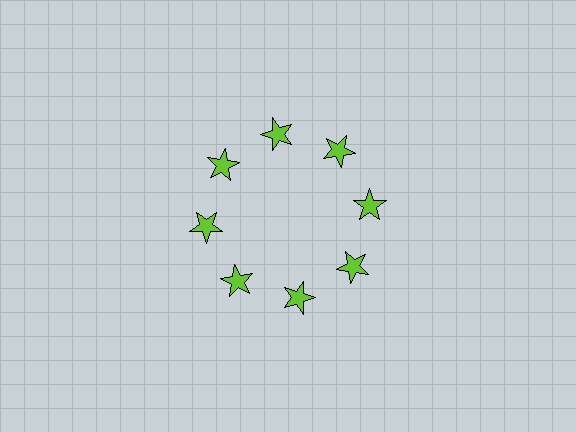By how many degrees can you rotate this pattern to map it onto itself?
The pattern maps onto itself every 45 degrees of rotation.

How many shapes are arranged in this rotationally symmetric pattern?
There are 8 shapes, arranged in 8 groups of 1.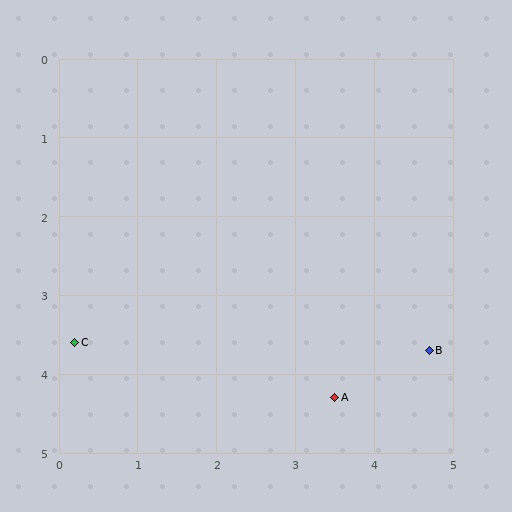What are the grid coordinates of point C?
Point C is at approximately (0.2, 3.6).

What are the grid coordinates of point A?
Point A is at approximately (3.5, 4.3).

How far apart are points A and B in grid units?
Points A and B are about 1.3 grid units apart.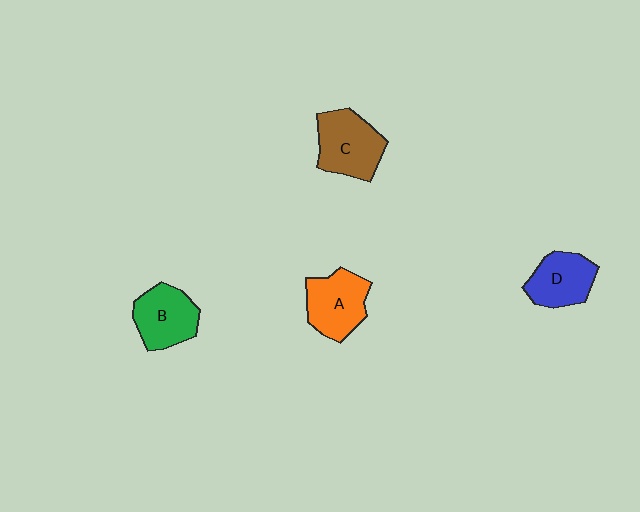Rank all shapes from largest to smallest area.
From largest to smallest: C (brown), A (orange), B (green), D (blue).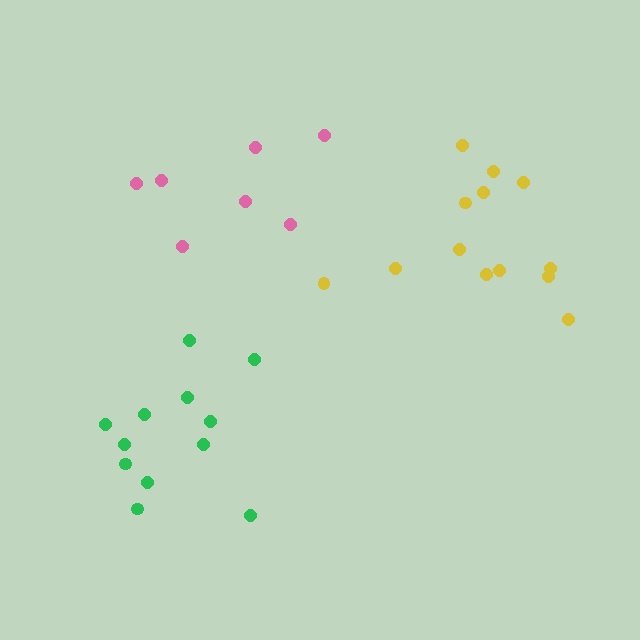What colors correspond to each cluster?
The clusters are colored: yellow, pink, green.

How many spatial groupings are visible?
There are 3 spatial groupings.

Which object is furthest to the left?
The green cluster is leftmost.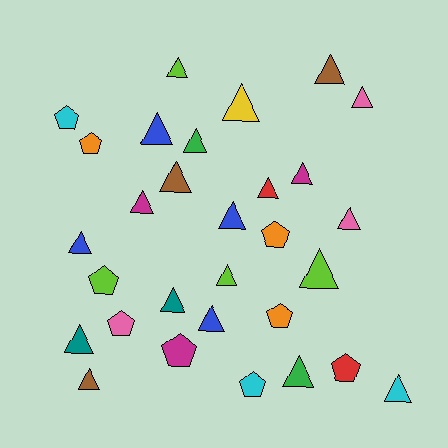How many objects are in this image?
There are 30 objects.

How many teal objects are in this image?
There are 2 teal objects.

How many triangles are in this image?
There are 21 triangles.